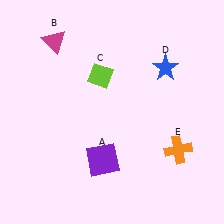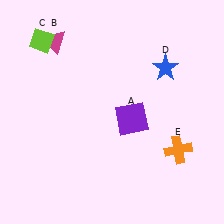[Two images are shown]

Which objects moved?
The objects that moved are: the purple square (A), the lime diamond (C).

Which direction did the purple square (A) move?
The purple square (A) moved up.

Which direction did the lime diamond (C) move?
The lime diamond (C) moved left.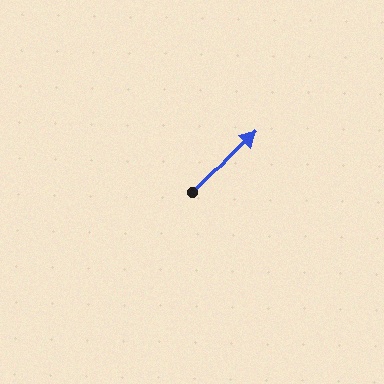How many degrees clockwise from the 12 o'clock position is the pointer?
Approximately 45 degrees.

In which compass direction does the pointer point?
Northeast.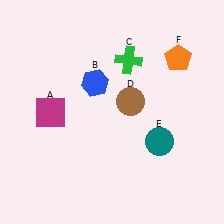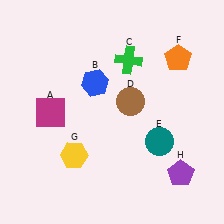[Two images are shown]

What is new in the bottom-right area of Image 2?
A purple pentagon (H) was added in the bottom-right area of Image 2.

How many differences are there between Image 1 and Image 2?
There are 2 differences between the two images.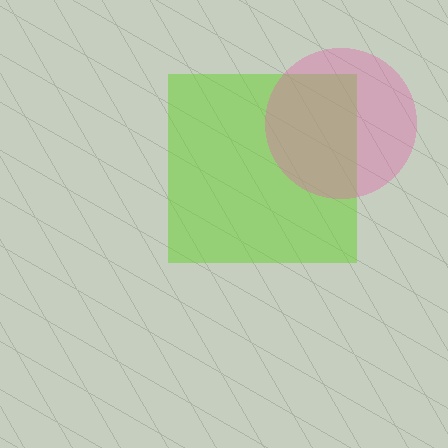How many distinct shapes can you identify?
There are 2 distinct shapes: a lime square, a pink circle.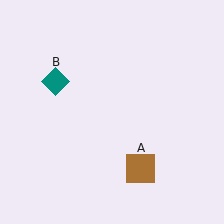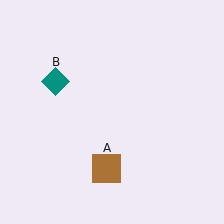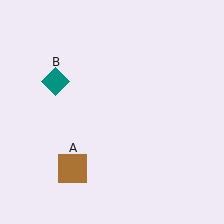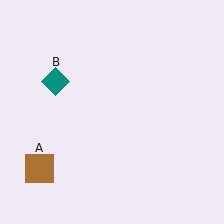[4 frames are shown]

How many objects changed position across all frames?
1 object changed position: brown square (object A).